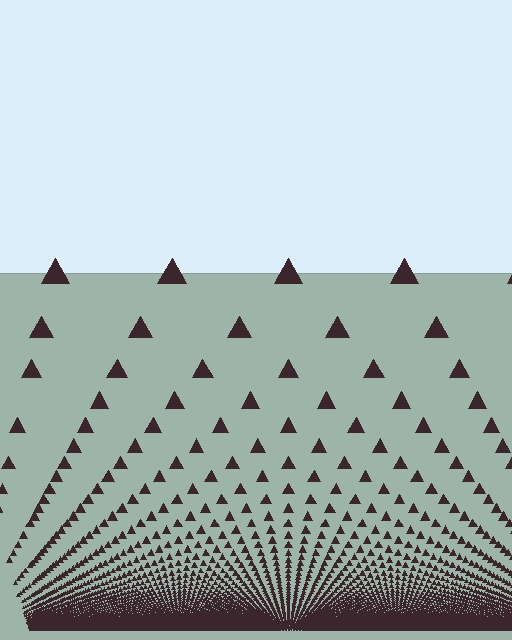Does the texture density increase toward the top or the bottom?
Density increases toward the bottom.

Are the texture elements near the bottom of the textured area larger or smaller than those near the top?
Smaller. The gradient is inverted — elements near the bottom are smaller and denser.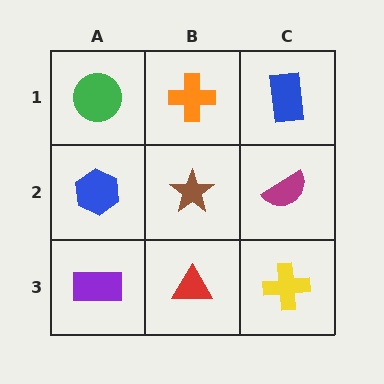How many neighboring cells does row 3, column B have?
3.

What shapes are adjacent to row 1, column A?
A blue hexagon (row 2, column A), an orange cross (row 1, column B).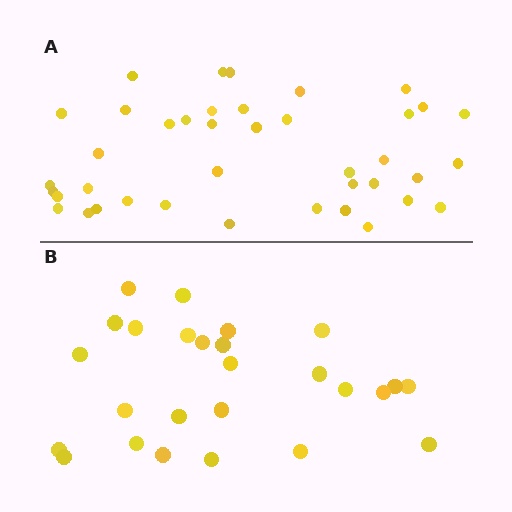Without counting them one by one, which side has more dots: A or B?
Region A (the top region) has more dots.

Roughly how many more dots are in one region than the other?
Region A has approximately 15 more dots than region B.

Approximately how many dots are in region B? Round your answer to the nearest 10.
About 30 dots. (The exact count is 26, which rounds to 30.)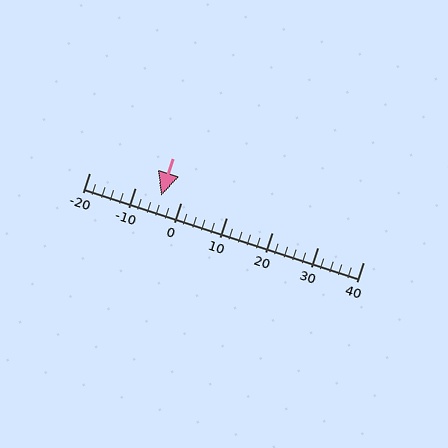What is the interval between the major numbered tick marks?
The major tick marks are spaced 10 units apart.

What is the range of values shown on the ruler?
The ruler shows values from -20 to 40.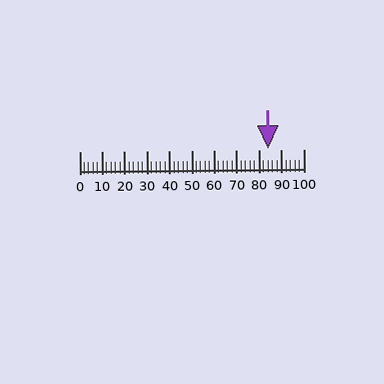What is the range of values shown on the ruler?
The ruler shows values from 0 to 100.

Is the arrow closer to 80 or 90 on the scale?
The arrow is closer to 80.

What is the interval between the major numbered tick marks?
The major tick marks are spaced 10 units apart.